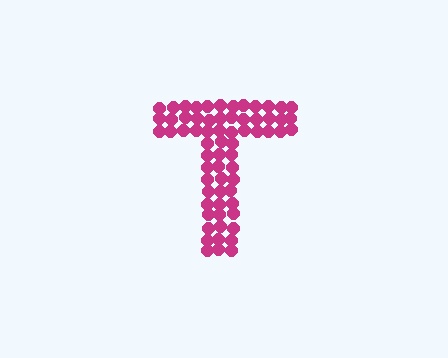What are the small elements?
The small elements are circles.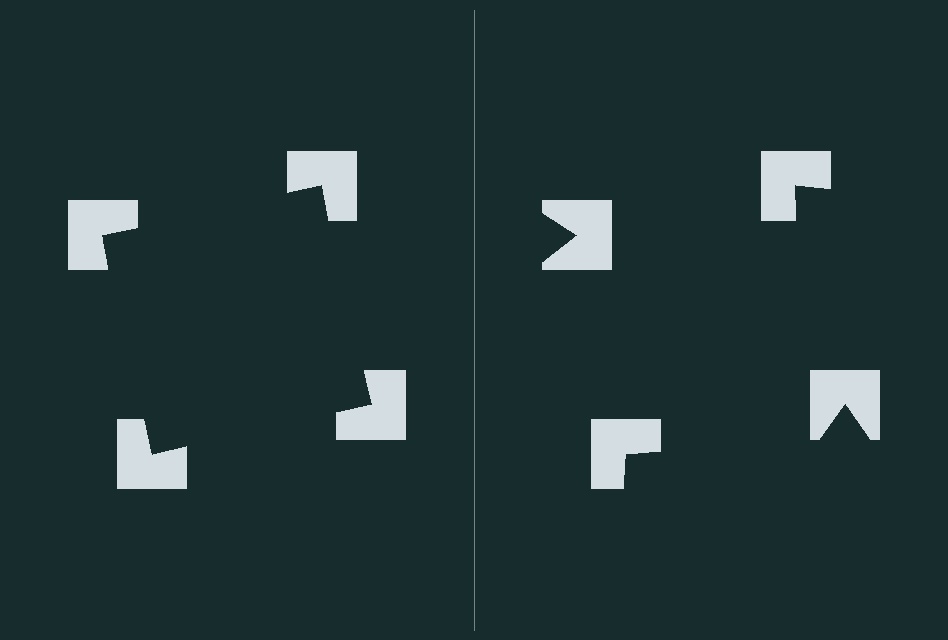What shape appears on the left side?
An illusory square.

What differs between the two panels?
The notched squares are positioned identically on both sides; only the wedge orientations differ. On the left they align to a square; on the right they are misaligned.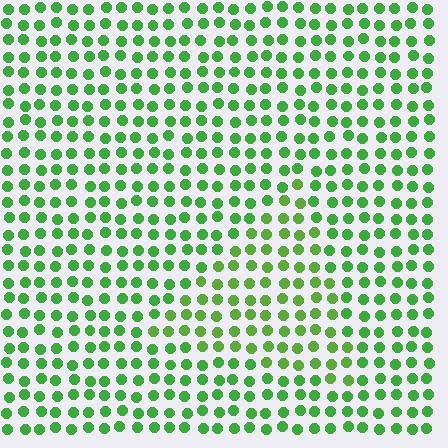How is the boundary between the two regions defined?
The boundary is defined purely by a slight shift in hue (about 19 degrees). Spacing, size, and orientation are identical on both sides.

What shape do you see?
I see a triangle.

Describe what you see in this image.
The image is filled with small green elements in a uniform arrangement. A triangle-shaped region is visible where the elements are tinted to a slightly different hue, forming a subtle color boundary.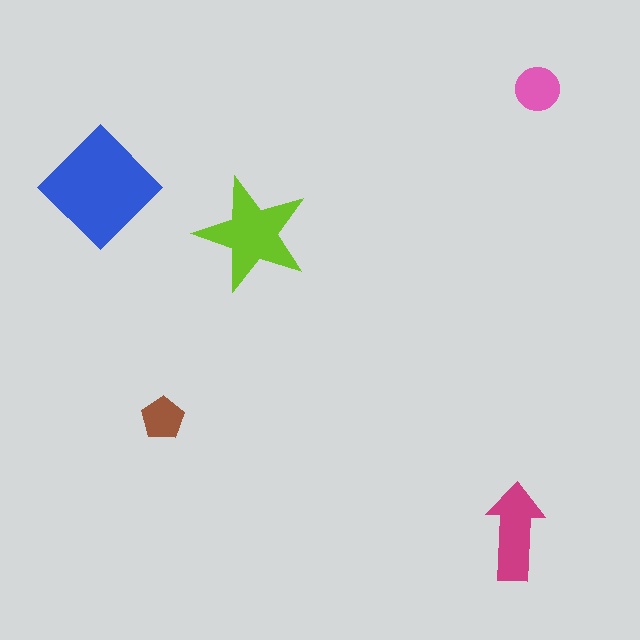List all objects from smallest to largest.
The brown pentagon, the pink circle, the magenta arrow, the lime star, the blue diamond.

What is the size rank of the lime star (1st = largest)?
2nd.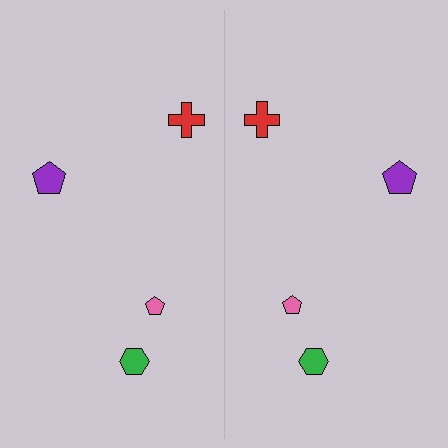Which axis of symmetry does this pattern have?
The pattern has a vertical axis of symmetry running through the center of the image.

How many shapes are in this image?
There are 8 shapes in this image.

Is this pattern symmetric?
Yes, this pattern has bilateral (reflection) symmetry.